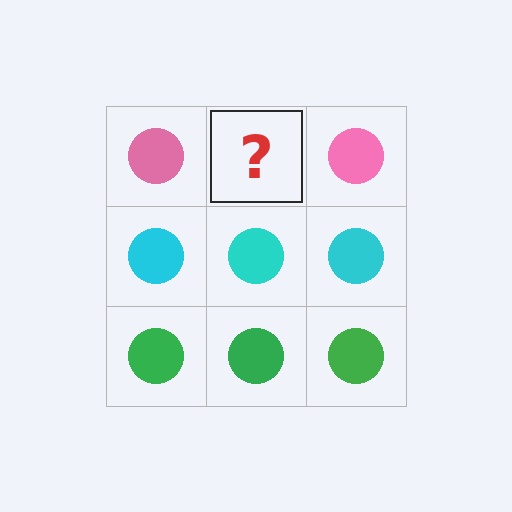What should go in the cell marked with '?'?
The missing cell should contain a pink circle.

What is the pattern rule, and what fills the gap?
The rule is that each row has a consistent color. The gap should be filled with a pink circle.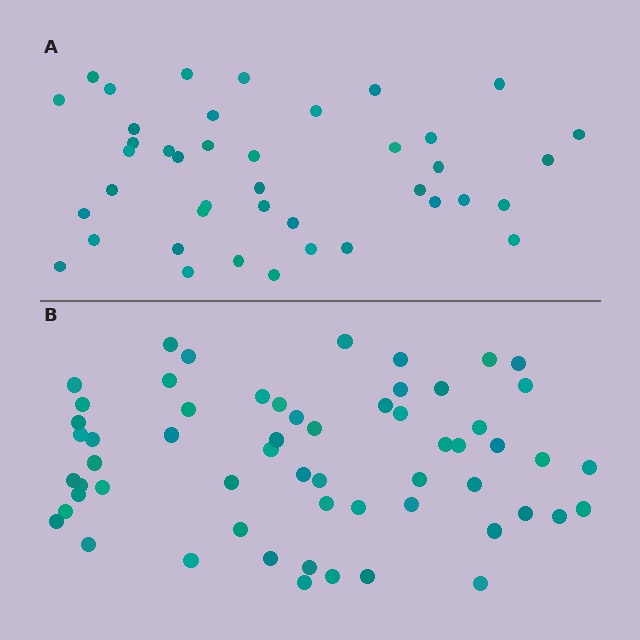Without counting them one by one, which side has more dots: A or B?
Region B (the bottom region) has more dots.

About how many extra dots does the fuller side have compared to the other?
Region B has approximately 20 more dots than region A.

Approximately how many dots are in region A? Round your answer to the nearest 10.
About 40 dots. (The exact count is 41, which rounds to 40.)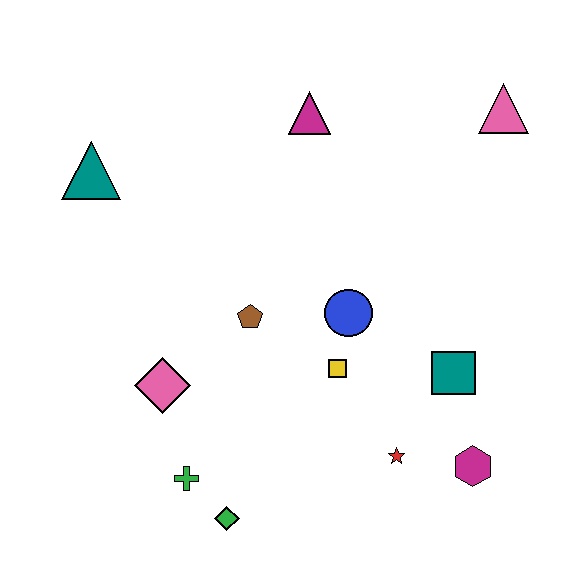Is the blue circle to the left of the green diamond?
No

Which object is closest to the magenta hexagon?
The red star is closest to the magenta hexagon.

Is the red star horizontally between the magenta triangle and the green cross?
No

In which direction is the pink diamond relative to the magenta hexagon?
The pink diamond is to the left of the magenta hexagon.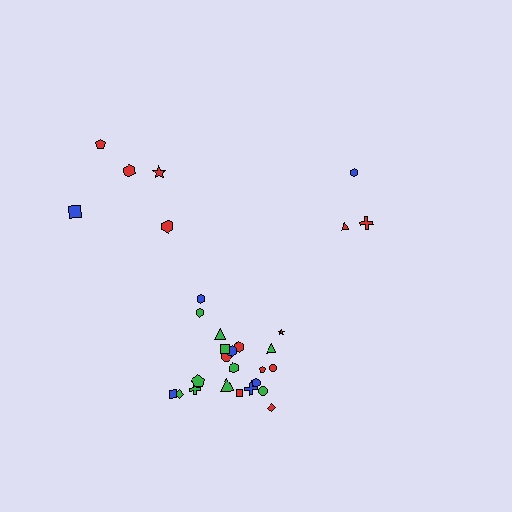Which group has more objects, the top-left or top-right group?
The top-left group.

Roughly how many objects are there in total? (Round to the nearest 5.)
Roughly 30 objects in total.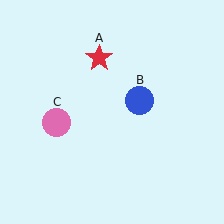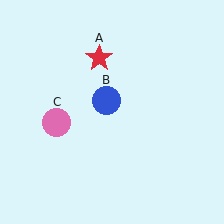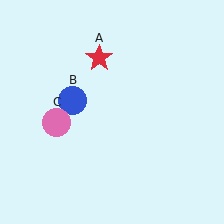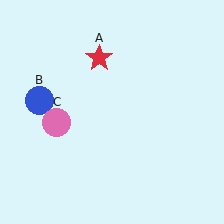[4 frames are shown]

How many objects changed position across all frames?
1 object changed position: blue circle (object B).